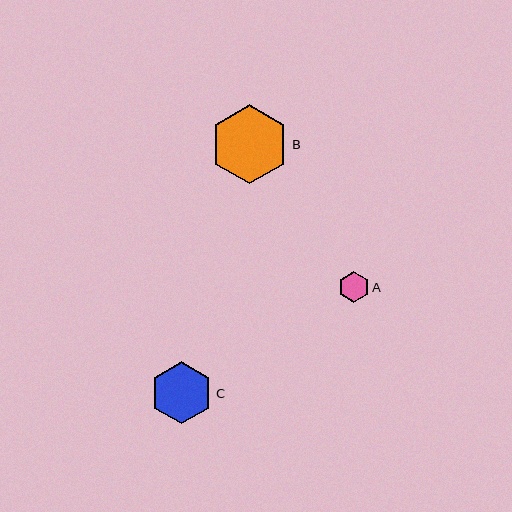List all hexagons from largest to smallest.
From largest to smallest: B, C, A.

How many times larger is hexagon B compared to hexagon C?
Hexagon B is approximately 1.3 times the size of hexagon C.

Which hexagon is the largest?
Hexagon B is the largest with a size of approximately 79 pixels.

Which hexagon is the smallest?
Hexagon A is the smallest with a size of approximately 31 pixels.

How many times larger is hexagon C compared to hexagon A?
Hexagon C is approximately 2.0 times the size of hexagon A.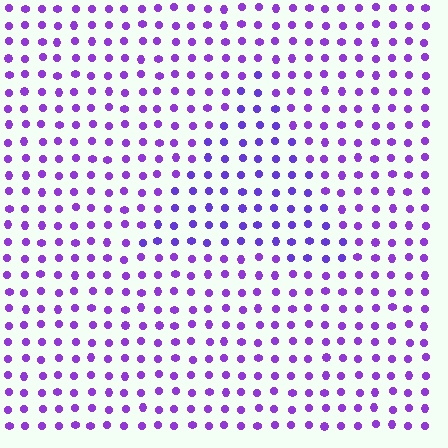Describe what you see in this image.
The image is filled with small purple elements in a uniform arrangement. A triangle-shaped region is visible where the elements are tinted to a slightly different hue, forming a subtle color boundary.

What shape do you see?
I see a triangle.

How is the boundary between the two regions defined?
The boundary is defined purely by a slight shift in hue (about 17 degrees). Spacing, size, and orientation are identical on both sides.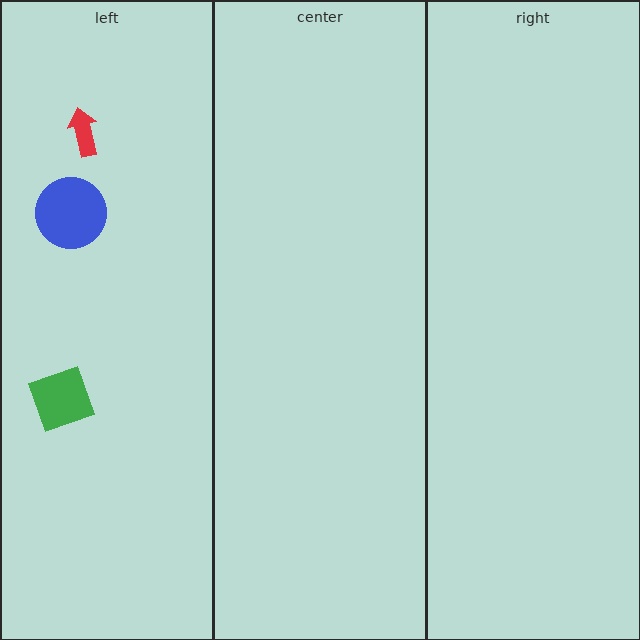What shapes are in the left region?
The green diamond, the red arrow, the blue circle.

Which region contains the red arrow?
The left region.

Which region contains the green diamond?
The left region.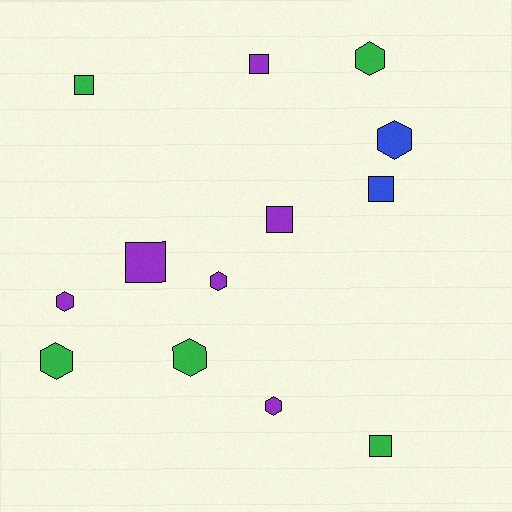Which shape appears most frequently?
Hexagon, with 7 objects.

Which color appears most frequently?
Purple, with 6 objects.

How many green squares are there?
There are 2 green squares.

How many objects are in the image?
There are 13 objects.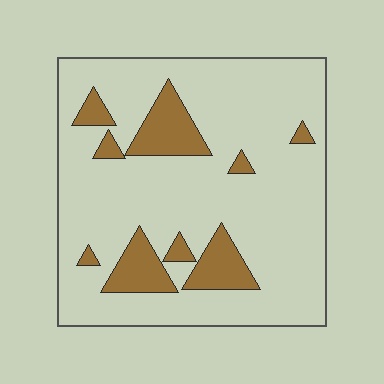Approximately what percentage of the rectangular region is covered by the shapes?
Approximately 15%.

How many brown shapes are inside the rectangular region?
9.